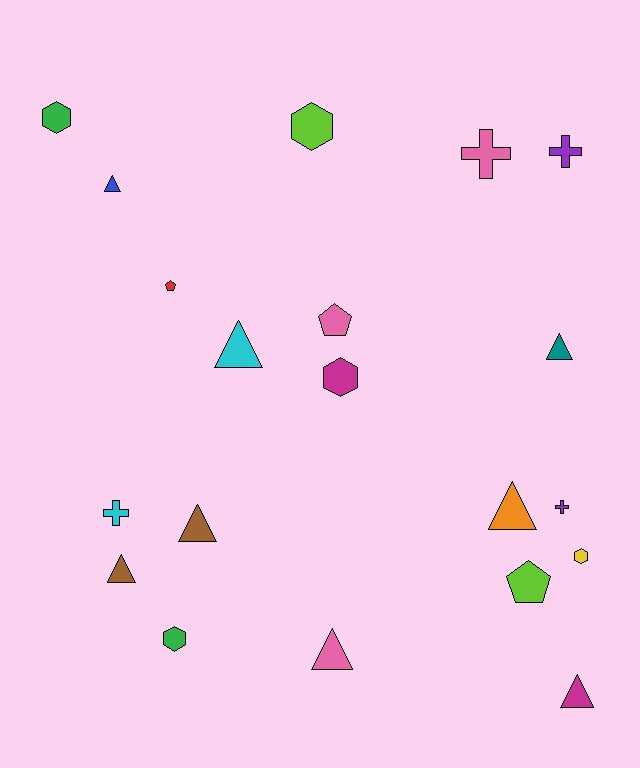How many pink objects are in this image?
There are 3 pink objects.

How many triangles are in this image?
There are 8 triangles.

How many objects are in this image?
There are 20 objects.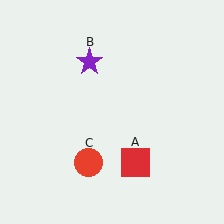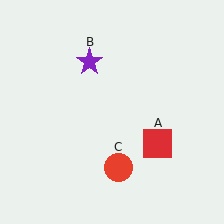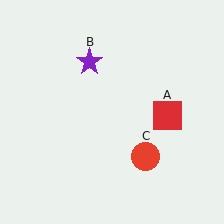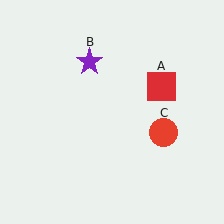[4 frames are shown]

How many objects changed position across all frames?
2 objects changed position: red square (object A), red circle (object C).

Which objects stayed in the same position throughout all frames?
Purple star (object B) remained stationary.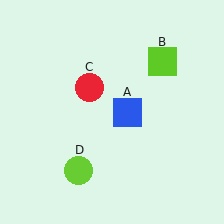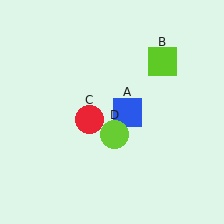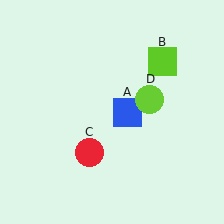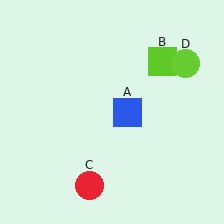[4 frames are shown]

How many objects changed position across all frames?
2 objects changed position: red circle (object C), lime circle (object D).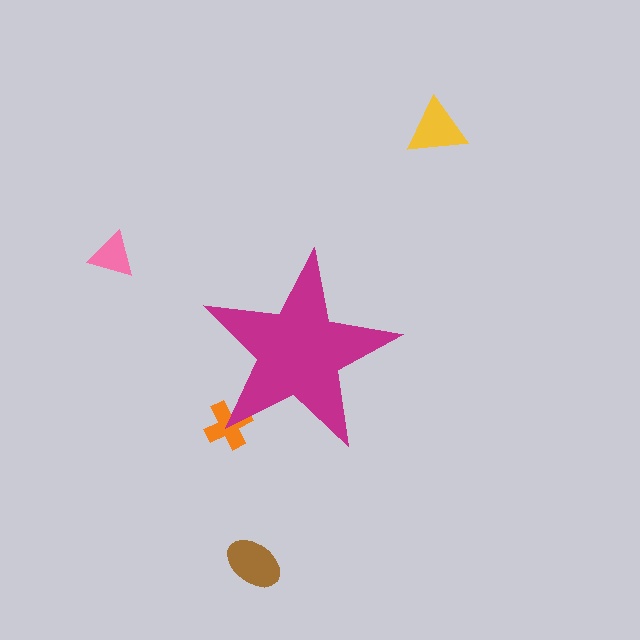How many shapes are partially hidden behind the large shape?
1 shape is partially hidden.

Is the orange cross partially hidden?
Yes, the orange cross is partially hidden behind the magenta star.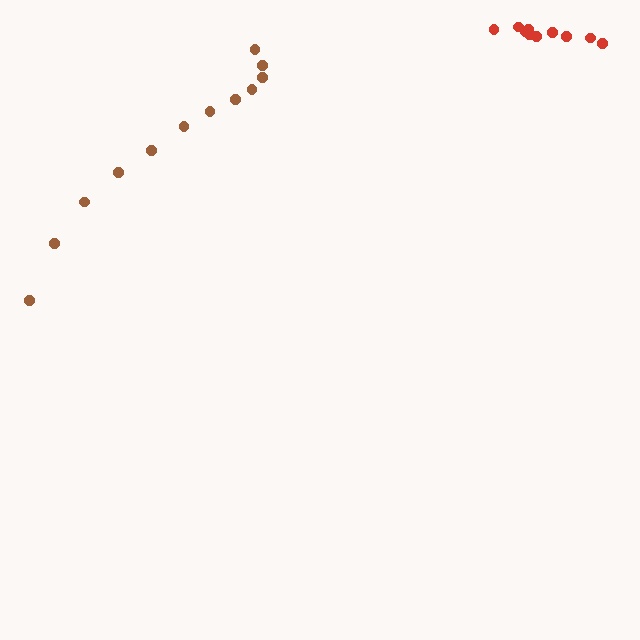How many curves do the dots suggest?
There are 2 distinct paths.